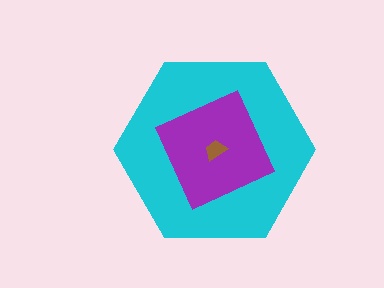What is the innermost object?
The brown trapezoid.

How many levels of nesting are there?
3.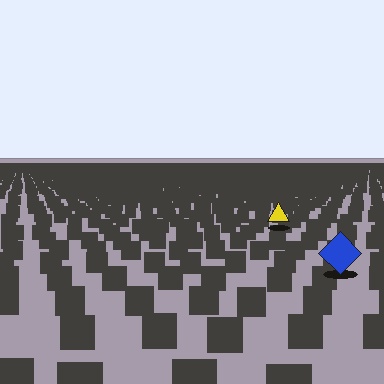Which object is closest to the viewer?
The blue diamond is closest. The texture marks near it are larger and more spread out.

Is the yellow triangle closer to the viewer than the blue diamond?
No. The blue diamond is closer — you can tell from the texture gradient: the ground texture is coarser near it.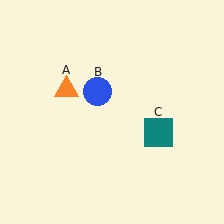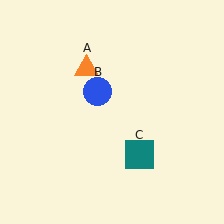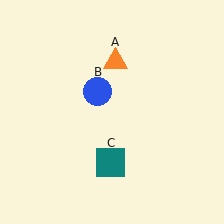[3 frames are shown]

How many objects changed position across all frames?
2 objects changed position: orange triangle (object A), teal square (object C).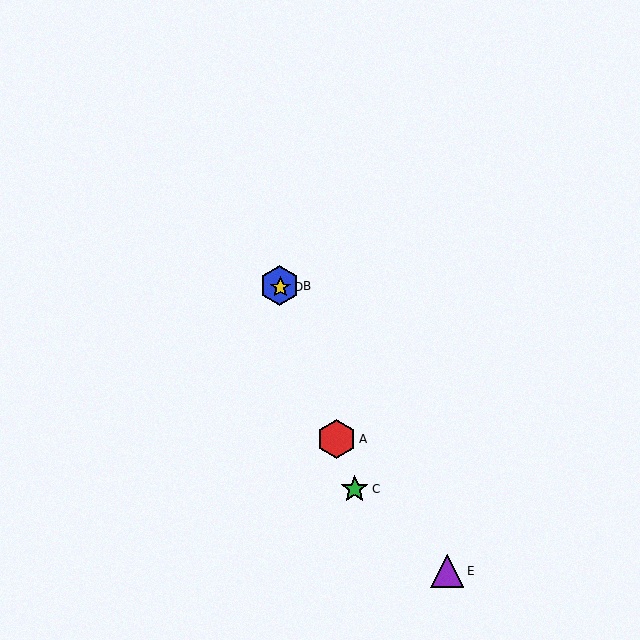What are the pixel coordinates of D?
Object D is at (280, 287).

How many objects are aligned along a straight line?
4 objects (A, B, C, D) are aligned along a straight line.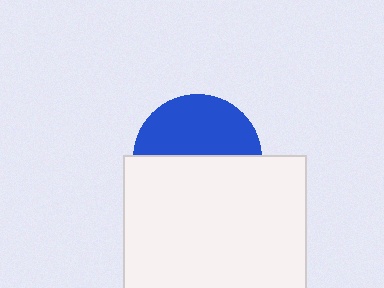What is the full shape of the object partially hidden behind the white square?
The partially hidden object is a blue circle.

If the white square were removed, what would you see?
You would see the complete blue circle.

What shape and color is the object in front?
The object in front is a white square.